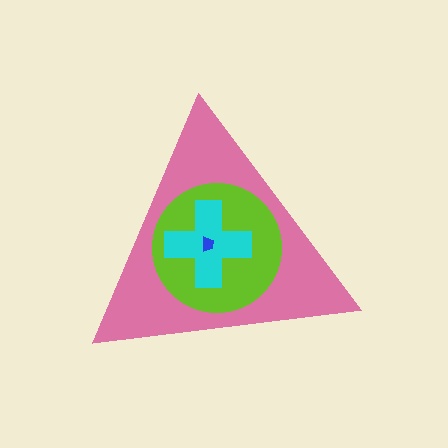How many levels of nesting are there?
4.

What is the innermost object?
The blue trapezoid.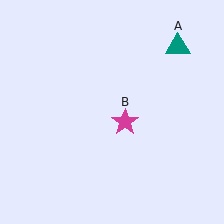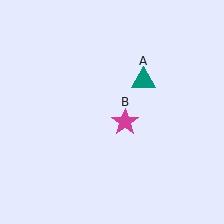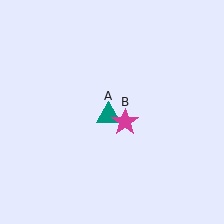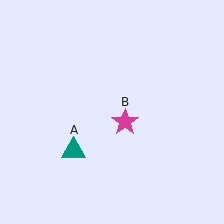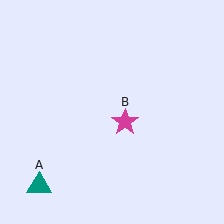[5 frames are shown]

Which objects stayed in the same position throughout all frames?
Magenta star (object B) remained stationary.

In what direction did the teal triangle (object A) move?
The teal triangle (object A) moved down and to the left.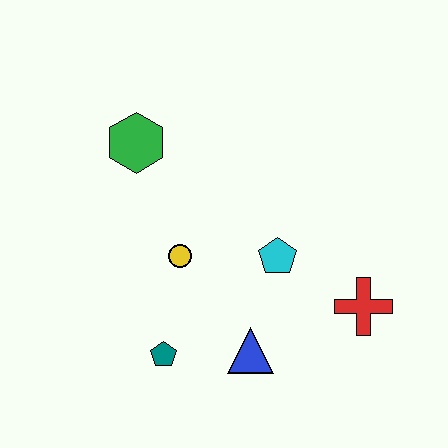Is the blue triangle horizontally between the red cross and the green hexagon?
Yes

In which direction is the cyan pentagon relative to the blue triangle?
The cyan pentagon is above the blue triangle.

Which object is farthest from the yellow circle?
The red cross is farthest from the yellow circle.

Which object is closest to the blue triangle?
The teal pentagon is closest to the blue triangle.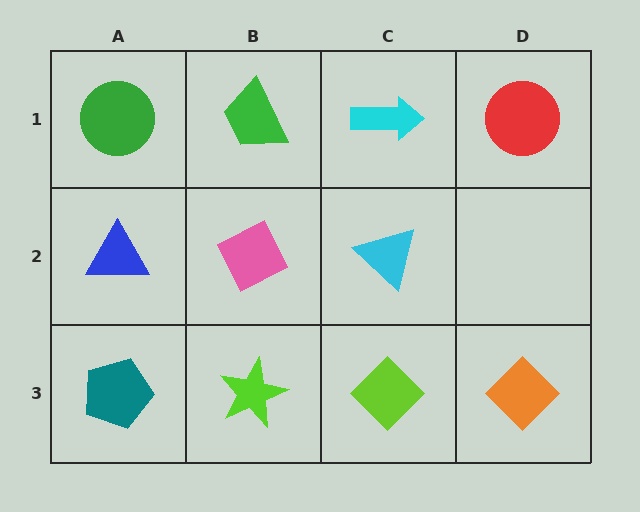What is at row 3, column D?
An orange diamond.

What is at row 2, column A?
A blue triangle.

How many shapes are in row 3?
4 shapes.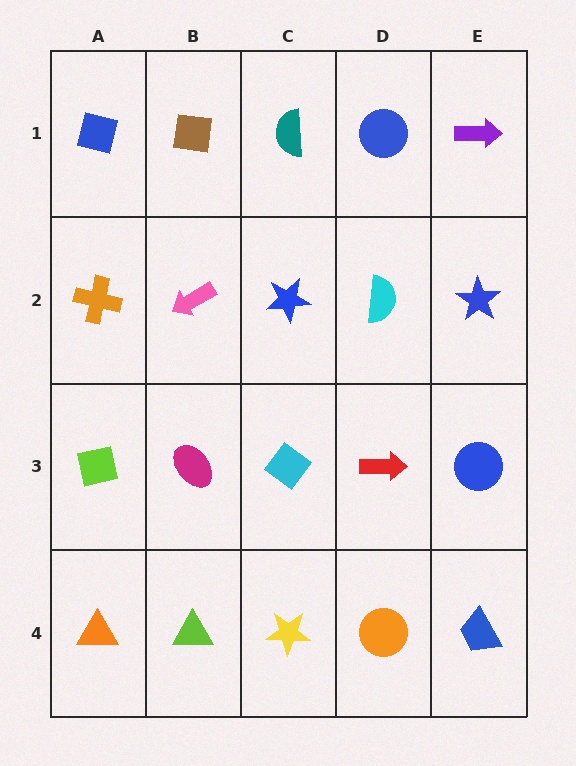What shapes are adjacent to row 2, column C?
A teal semicircle (row 1, column C), a cyan diamond (row 3, column C), a pink arrow (row 2, column B), a cyan semicircle (row 2, column D).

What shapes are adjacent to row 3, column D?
A cyan semicircle (row 2, column D), an orange circle (row 4, column D), a cyan diamond (row 3, column C), a blue circle (row 3, column E).